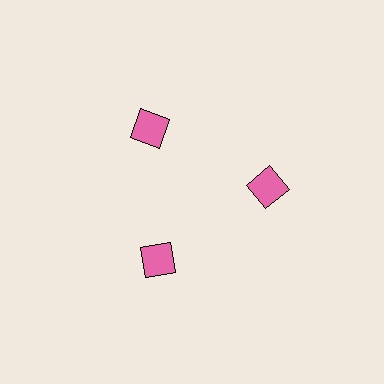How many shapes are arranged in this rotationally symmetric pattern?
There are 3 shapes, arranged in 3 groups of 1.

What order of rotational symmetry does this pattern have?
This pattern has 3-fold rotational symmetry.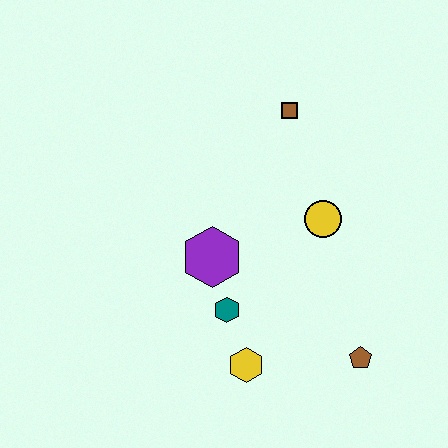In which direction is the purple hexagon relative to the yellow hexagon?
The purple hexagon is above the yellow hexagon.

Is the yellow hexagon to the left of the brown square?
Yes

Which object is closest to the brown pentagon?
The yellow hexagon is closest to the brown pentagon.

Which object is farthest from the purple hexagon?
The brown pentagon is farthest from the purple hexagon.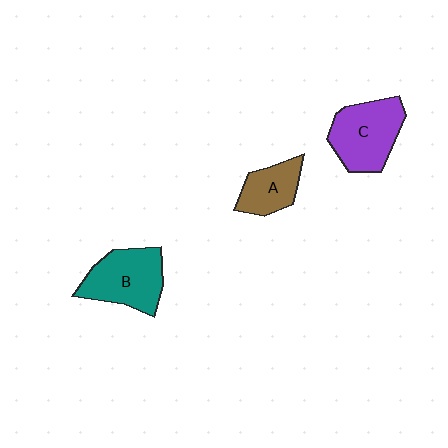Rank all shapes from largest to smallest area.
From largest to smallest: C (purple), B (teal), A (brown).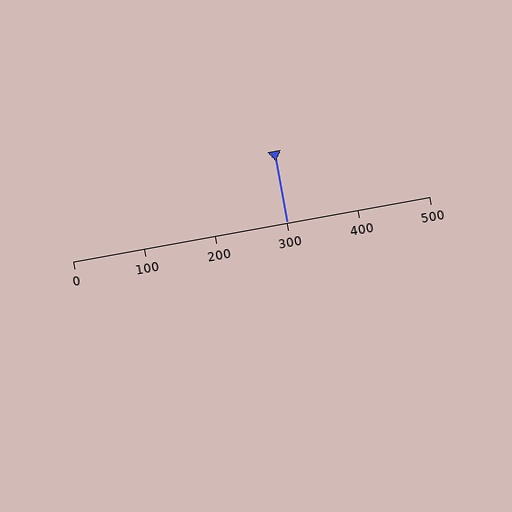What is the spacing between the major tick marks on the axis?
The major ticks are spaced 100 apart.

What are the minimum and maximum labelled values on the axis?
The axis runs from 0 to 500.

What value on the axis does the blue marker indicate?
The marker indicates approximately 300.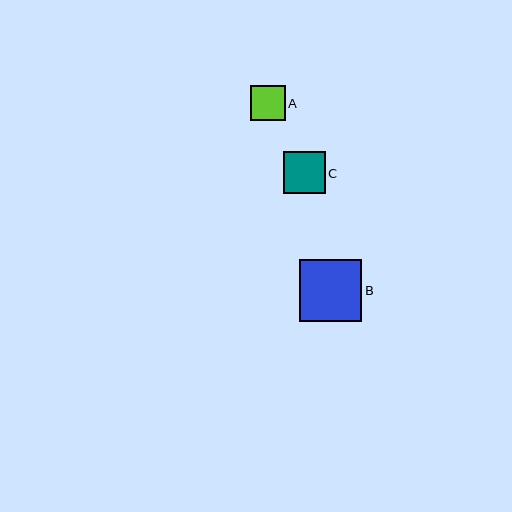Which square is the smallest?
Square A is the smallest with a size of approximately 35 pixels.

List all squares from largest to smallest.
From largest to smallest: B, C, A.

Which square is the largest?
Square B is the largest with a size of approximately 63 pixels.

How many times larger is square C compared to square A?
Square C is approximately 1.2 times the size of square A.